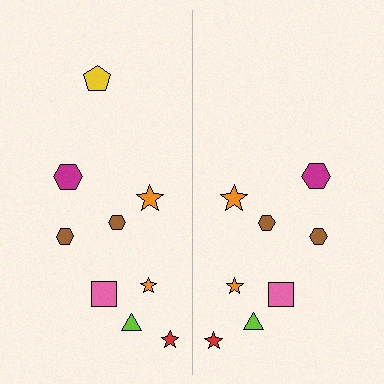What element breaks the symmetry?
A yellow pentagon is missing from the right side.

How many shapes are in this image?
There are 17 shapes in this image.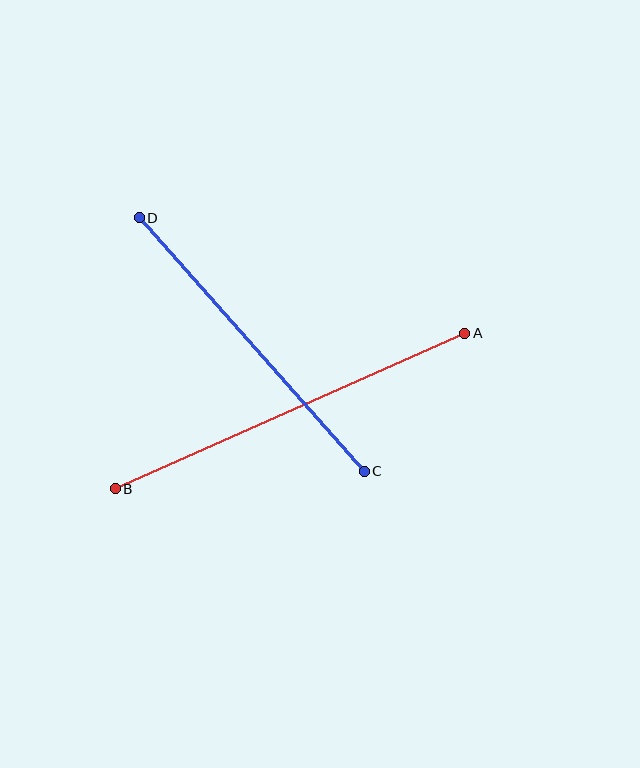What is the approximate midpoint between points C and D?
The midpoint is at approximately (252, 344) pixels.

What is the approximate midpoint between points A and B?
The midpoint is at approximately (290, 411) pixels.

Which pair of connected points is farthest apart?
Points A and B are farthest apart.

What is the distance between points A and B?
The distance is approximately 383 pixels.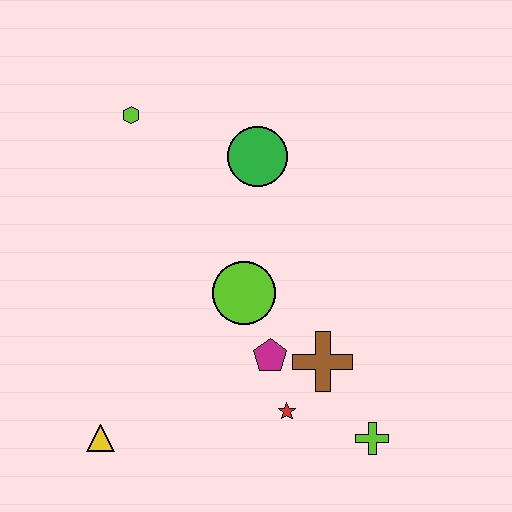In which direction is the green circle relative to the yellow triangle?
The green circle is above the yellow triangle.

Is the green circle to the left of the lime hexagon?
No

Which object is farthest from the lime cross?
The lime hexagon is farthest from the lime cross.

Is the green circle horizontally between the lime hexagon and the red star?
Yes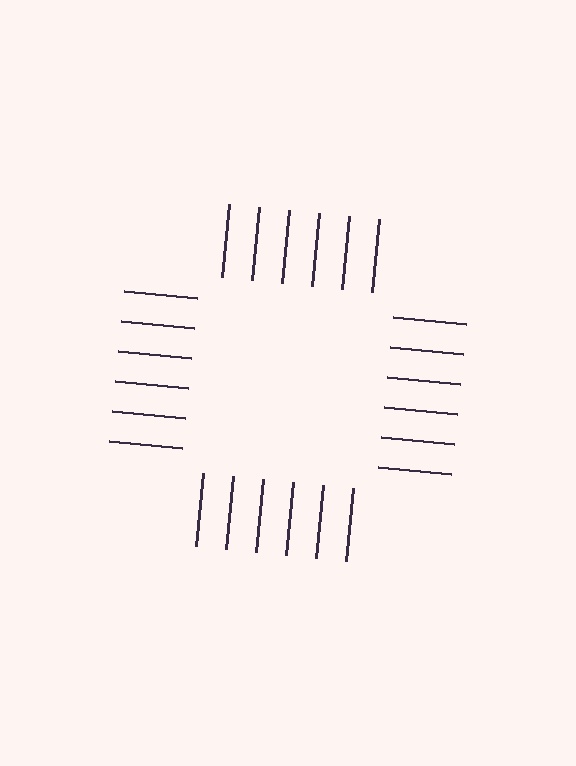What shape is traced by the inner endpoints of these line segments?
An illusory square — the line segments terminate on its edges but no continuous stroke is drawn.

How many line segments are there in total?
24 — 6 along each of the 4 edges.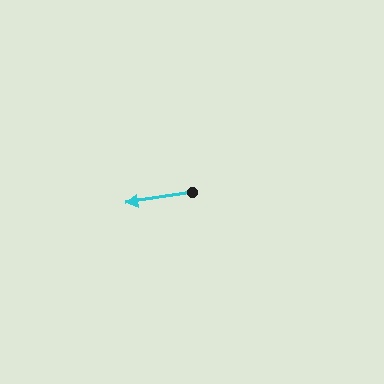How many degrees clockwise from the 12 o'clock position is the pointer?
Approximately 261 degrees.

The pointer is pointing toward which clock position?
Roughly 9 o'clock.